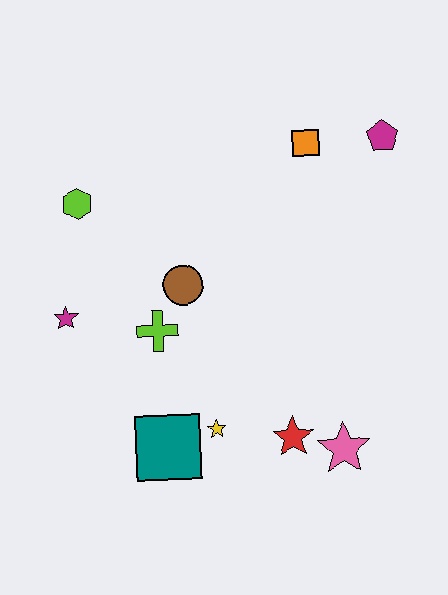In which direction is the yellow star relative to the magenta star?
The yellow star is to the right of the magenta star.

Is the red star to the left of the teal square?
No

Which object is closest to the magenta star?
The lime cross is closest to the magenta star.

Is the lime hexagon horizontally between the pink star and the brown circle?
No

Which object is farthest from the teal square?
The magenta pentagon is farthest from the teal square.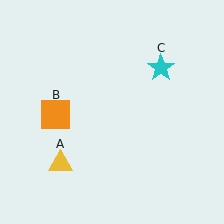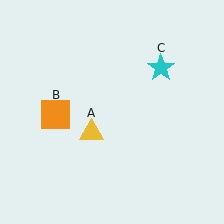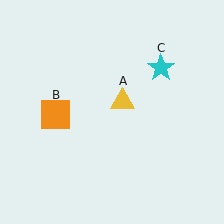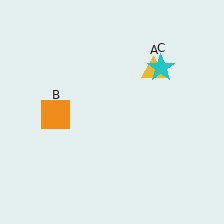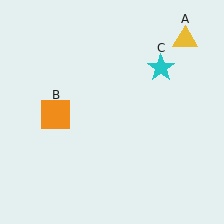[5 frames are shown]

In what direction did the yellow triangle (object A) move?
The yellow triangle (object A) moved up and to the right.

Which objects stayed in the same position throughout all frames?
Orange square (object B) and cyan star (object C) remained stationary.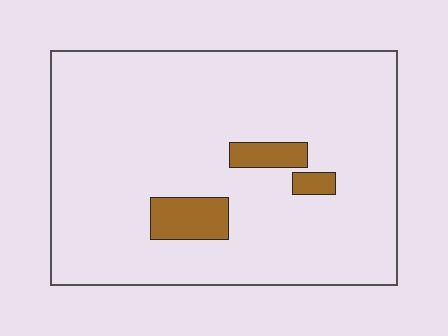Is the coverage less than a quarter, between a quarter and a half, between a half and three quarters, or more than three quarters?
Less than a quarter.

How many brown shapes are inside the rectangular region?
3.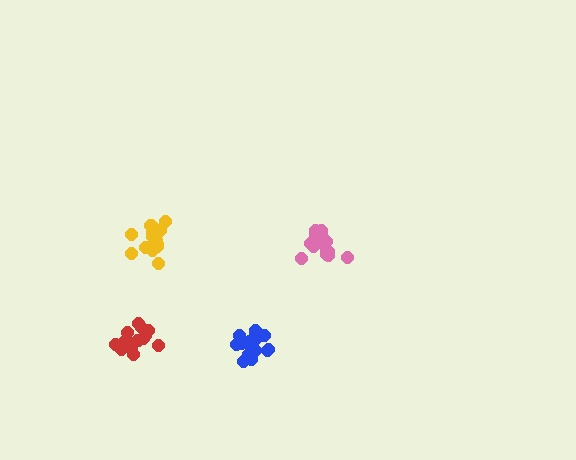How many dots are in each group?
Group 1: 16 dots, Group 2: 16 dots, Group 3: 16 dots, Group 4: 16 dots (64 total).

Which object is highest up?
The yellow cluster is topmost.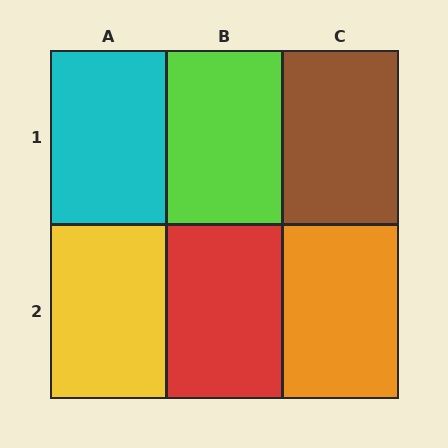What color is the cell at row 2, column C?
Orange.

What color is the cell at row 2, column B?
Red.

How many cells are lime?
1 cell is lime.